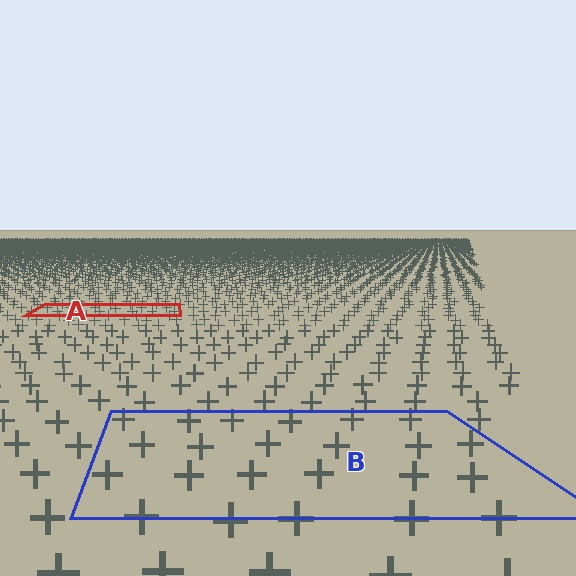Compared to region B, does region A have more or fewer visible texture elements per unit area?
Region A has more texture elements per unit area — they are packed more densely because it is farther away.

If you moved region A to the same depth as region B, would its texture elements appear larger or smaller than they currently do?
They would appear larger. At a closer depth, the same texture elements are projected at a bigger on-screen size.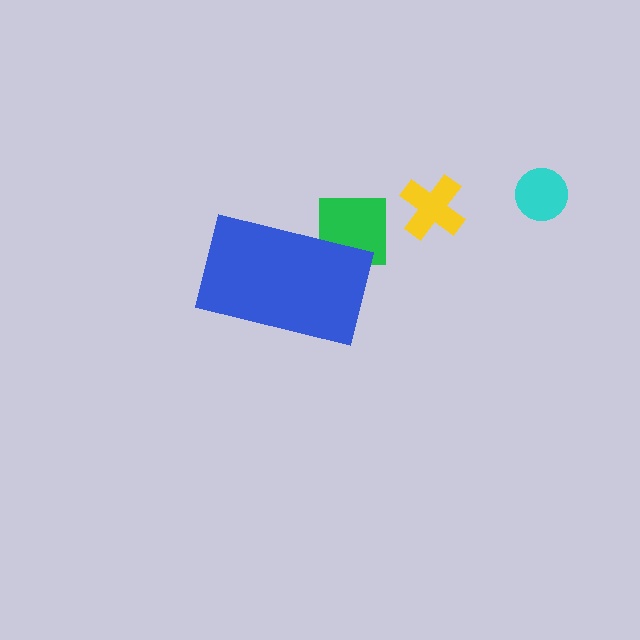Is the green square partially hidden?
Yes, the green square is partially hidden behind the blue rectangle.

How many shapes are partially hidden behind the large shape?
1 shape is partially hidden.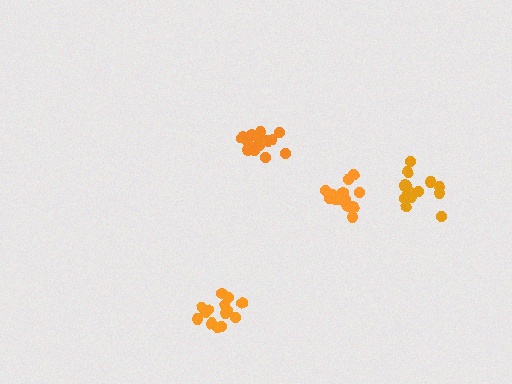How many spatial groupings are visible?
There are 4 spatial groupings.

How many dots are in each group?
Group 1: 14 dots, Group 2: 14 dots, Group 3: 17 dots, Group 4: 17 dots (62 total).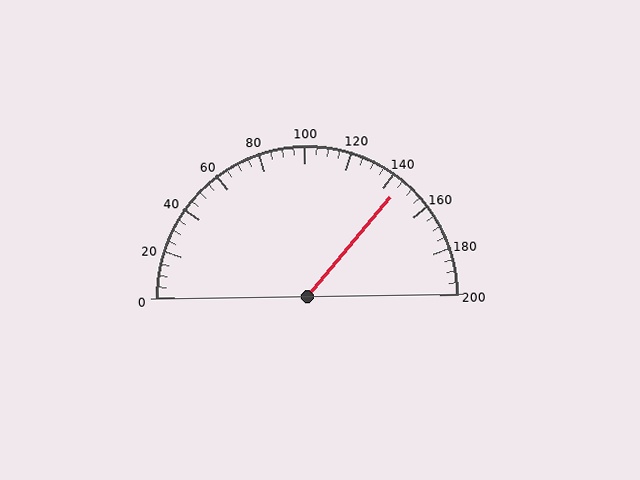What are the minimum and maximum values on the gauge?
The gauge ranges from 0 to 200.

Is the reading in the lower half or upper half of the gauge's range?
The reading is in the upper half of the range (0 to 200).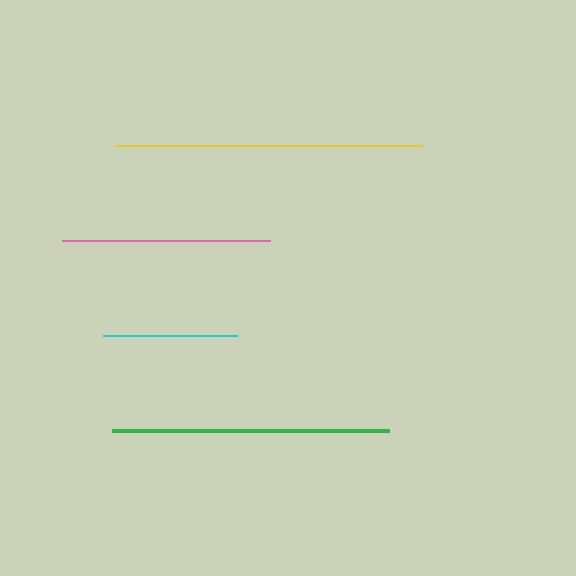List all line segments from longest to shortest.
From longest to shortest: yellow, green, pink, cyan.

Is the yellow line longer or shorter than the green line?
The yellow line is longer than the green line.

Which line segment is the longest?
The yellow line is the longest at approximately 307 pixels.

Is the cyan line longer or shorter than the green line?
The green line is longer than the cyan line.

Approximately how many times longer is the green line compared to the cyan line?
The green line is approximately 2.1 times the length of the cyan line.